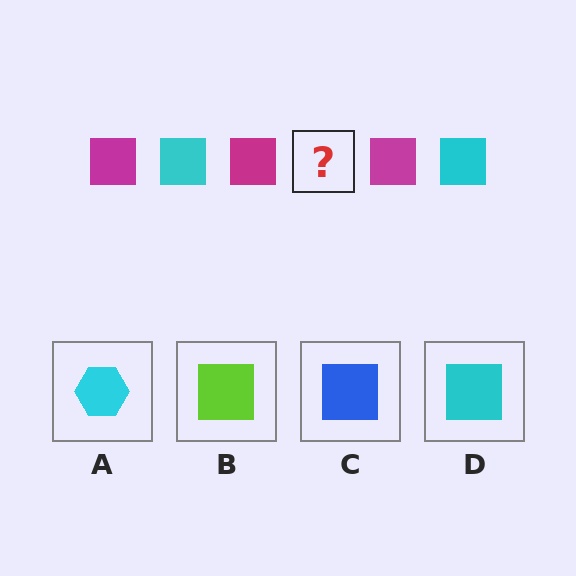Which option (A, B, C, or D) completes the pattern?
D.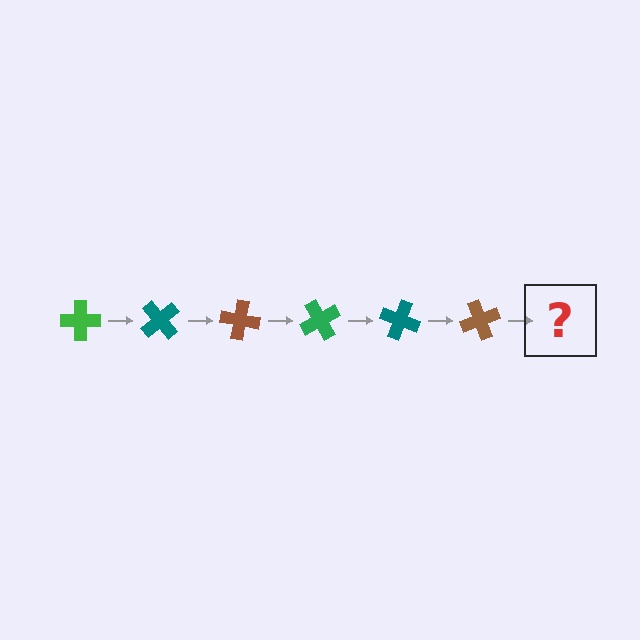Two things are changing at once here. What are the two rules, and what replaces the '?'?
The two rules are that it rotates 50 degrees each step and the color cycles through green, teal, and brown. The '?' should be a green cross, rotated 300 degrees from the start.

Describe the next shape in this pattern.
It should be a green cross, rotated 300 degrees from the start.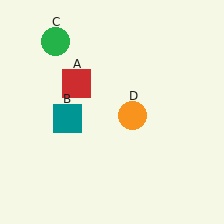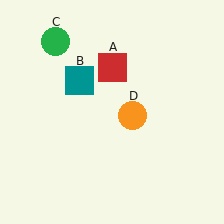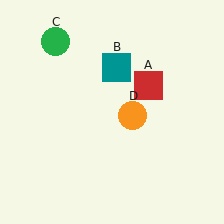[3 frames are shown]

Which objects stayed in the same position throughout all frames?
Green circle (object C) and orange circle (object D) remained stationary.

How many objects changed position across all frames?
2 objects changed position: red square (object A), teal square (object B).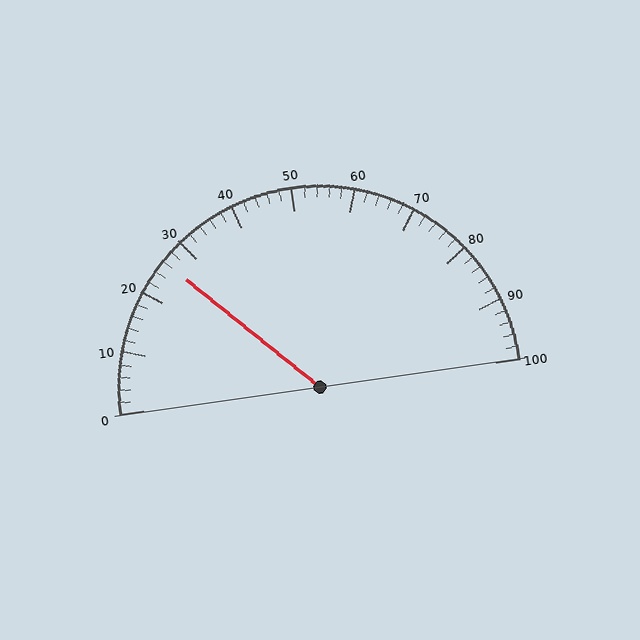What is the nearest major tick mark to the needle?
The nearest major tick mark is 30.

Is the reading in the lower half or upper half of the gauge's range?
The reading is in the lower half of the range (0 to 100).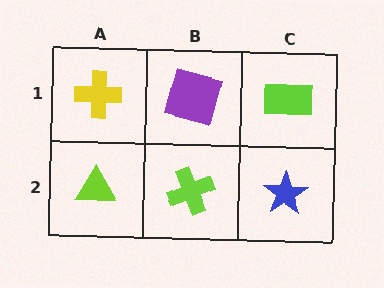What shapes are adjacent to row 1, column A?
A lime triangle (row 2, column A), a purple square (row 1, column B).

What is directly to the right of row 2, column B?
A blue star.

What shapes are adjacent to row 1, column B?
A lime cross (row 2, column B), a yellow cross (row 1, column A), a lime rectangle (row 1, column C).